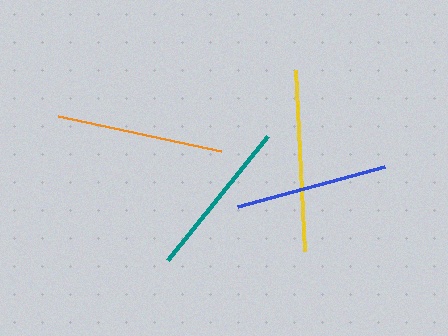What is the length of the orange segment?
The orange segment is approximately 167 pixels long.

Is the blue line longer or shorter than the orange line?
The orange line is longer than the blue line.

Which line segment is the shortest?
The blue line is the shortest at approximately 153 pixels.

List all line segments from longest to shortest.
From longest to shortest: yellow, orange, teal, blue.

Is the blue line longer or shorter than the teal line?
The teal line is longer than the blue line.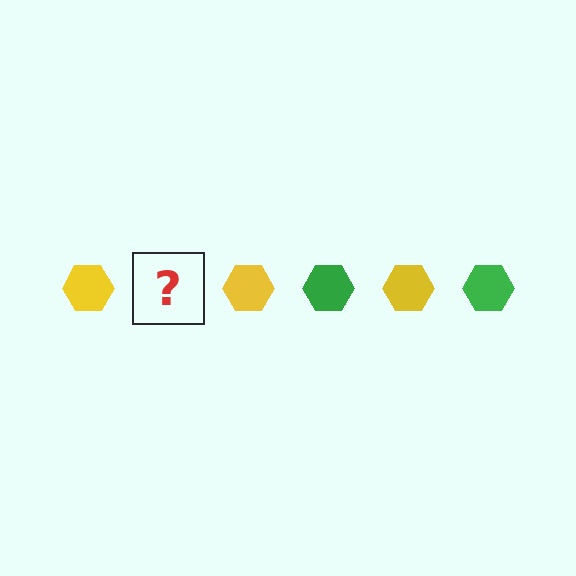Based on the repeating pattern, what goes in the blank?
The blank should be a green hexagon.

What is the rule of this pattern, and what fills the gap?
The rule is that the pattern cycles through yellow, green hexagons. The gap should be filled with a green hexagon.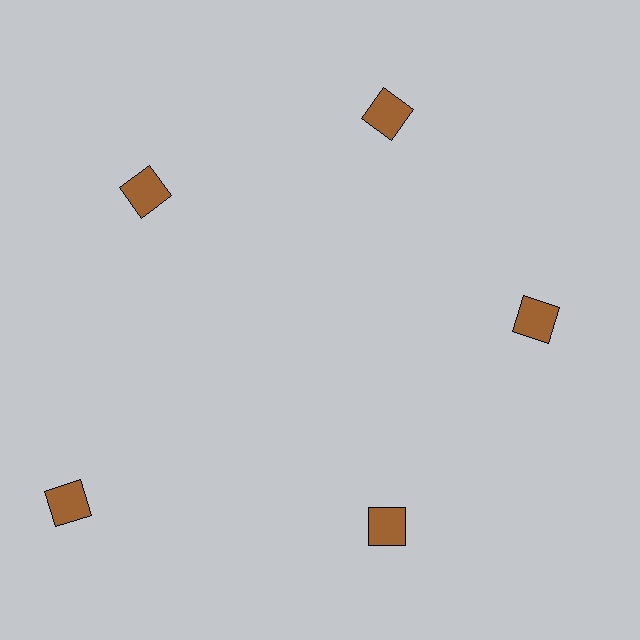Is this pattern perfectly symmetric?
No. The 5 brown squares are arranged in a ring, but one element near the 8 o'clock position is pushed outward from the center, breaking the 5-fold rotational symmetry.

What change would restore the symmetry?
The symmetry would be restored by moving it inward, back onto the ring so that all 5 squares sit at equal angles and equal distance from the center.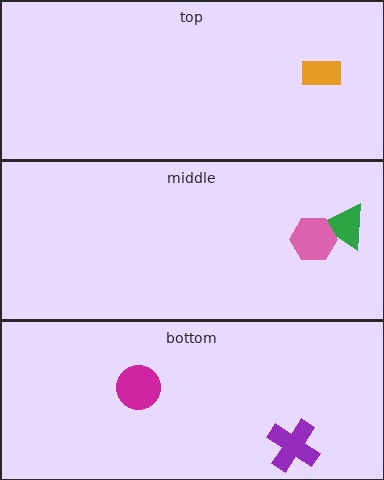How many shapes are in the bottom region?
2.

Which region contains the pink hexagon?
The middle region.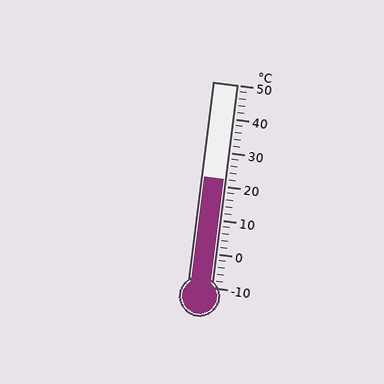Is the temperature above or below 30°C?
The temperature is below 30°C.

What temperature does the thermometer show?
The thermometer shows approximately 22°C.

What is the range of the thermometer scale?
The thermometer scale ranges from -10°C to 50°C.